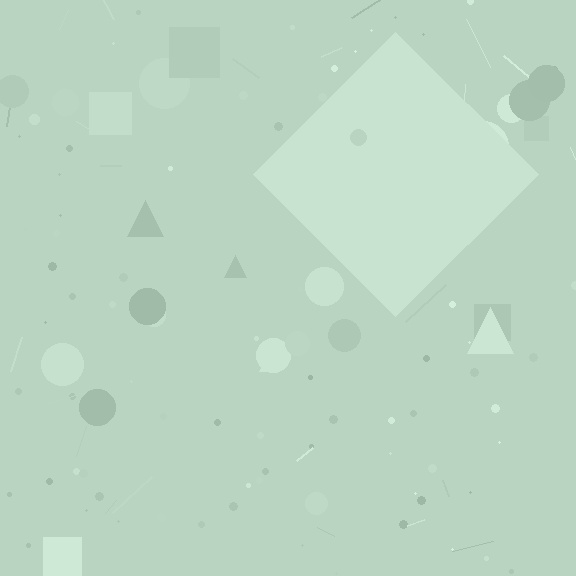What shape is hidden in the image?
A diamond is hidden in the image.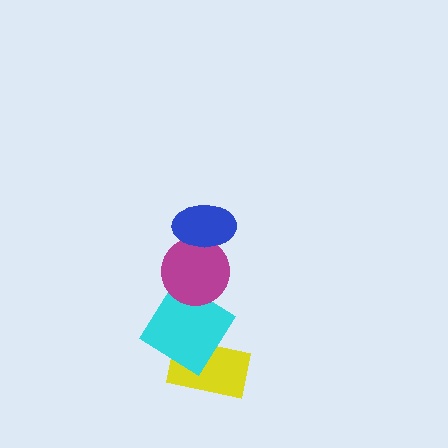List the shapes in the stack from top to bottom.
From top to bottom: the blue ellipse, the magenta circle, the cyan diamond, the yellow rectangle.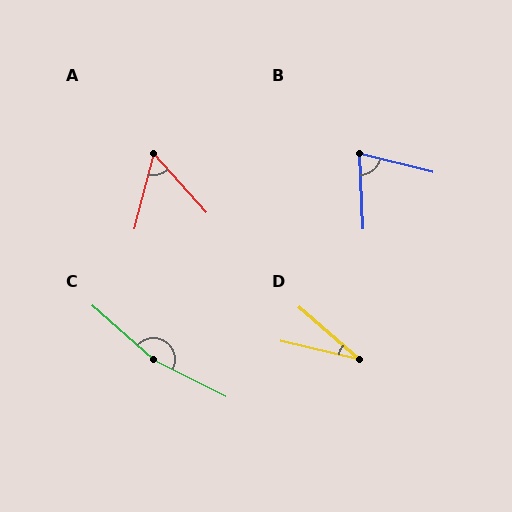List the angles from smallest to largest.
D (28°), A (56°), B (73°), C (165°).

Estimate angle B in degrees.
Approximately 73 degrees.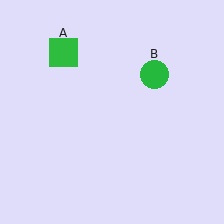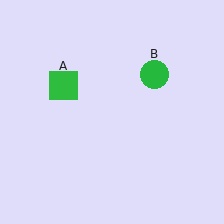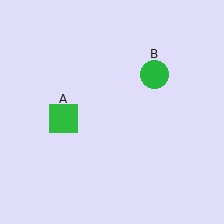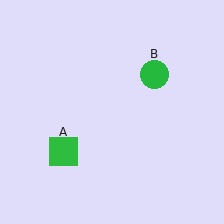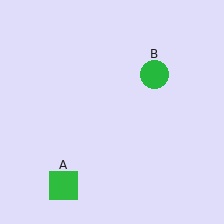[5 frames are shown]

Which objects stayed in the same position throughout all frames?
Green circle (object B) remained stationary.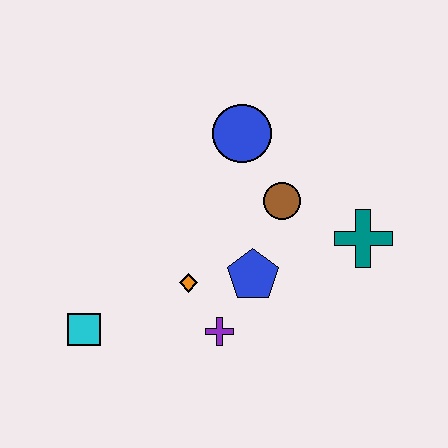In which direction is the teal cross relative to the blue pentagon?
The teal cross is to the right of the blue pentagon.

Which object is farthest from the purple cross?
The blue circle is farthest from the purple cross.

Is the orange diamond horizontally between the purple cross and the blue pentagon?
No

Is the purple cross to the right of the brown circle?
No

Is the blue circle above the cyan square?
Yes